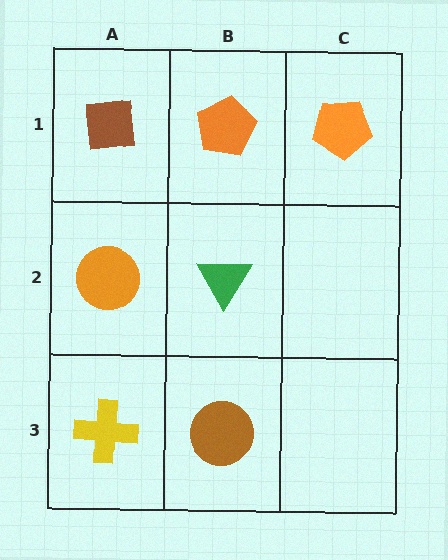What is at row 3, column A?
A yellow cross.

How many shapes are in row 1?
3 shapes.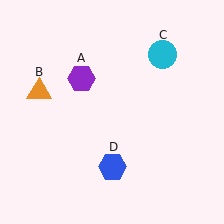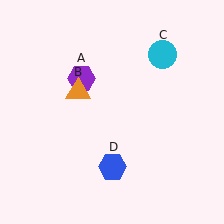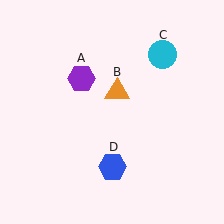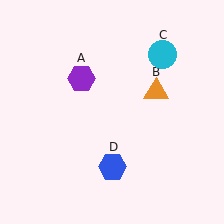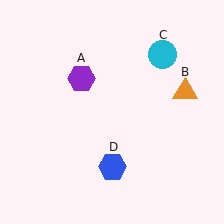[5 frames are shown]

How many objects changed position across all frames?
1 object changed position: orange triangle (object B).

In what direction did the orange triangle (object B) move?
The orange triangle (object B) moved right.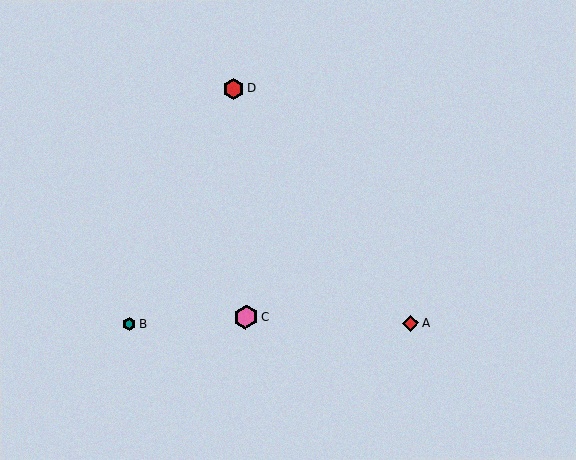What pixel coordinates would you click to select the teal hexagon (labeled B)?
Click at (129, 324) to select the teal hexagon B.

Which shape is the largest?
The pink hexagon (labeled C) is the largest.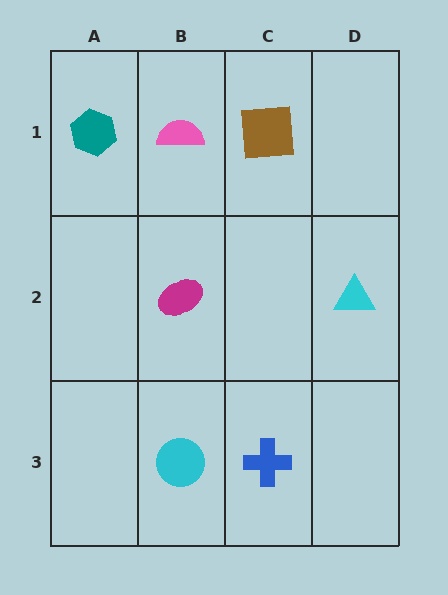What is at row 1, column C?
A brown square.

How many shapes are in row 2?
2 shapes.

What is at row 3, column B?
A cyan circle.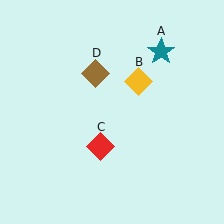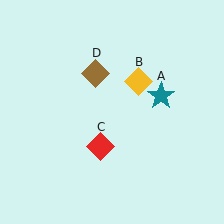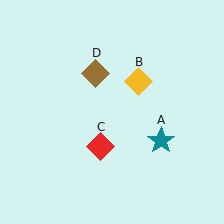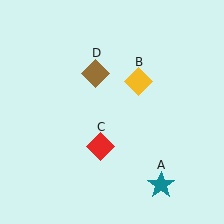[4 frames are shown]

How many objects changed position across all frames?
1 object changed position: teal star (object A).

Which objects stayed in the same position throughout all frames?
Yellow diamond (object B) and red diamond (object C) and brown diamond (object D) remained stationary.